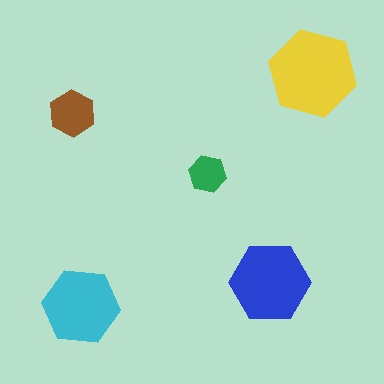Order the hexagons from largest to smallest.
the yellow one, the blue one, the cyan one, the brown one, the green one.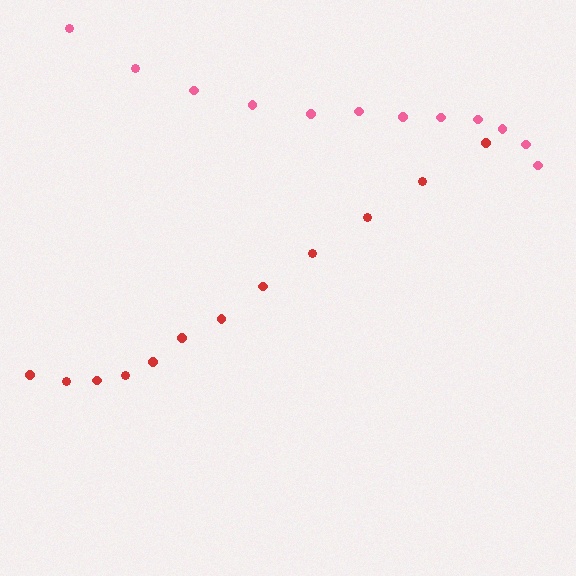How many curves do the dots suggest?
There are 2 distinct paths.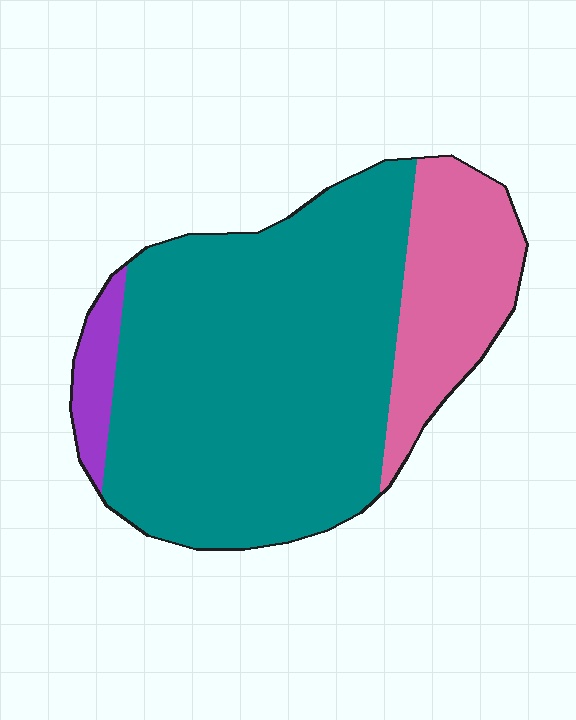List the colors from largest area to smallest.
From largest to smallest: teal, pink, purple.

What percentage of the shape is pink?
Pink covers 21% of the shape.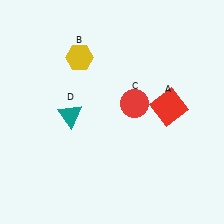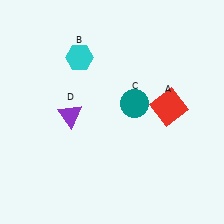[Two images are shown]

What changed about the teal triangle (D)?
In Image 1, D is teal. In Image 2, it changed to purple.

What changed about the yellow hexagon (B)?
In Image 1, B is yellow. In Image 2, it changed to cyan.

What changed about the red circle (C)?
In Image 1, C is red. In Image 2, it changed to teal.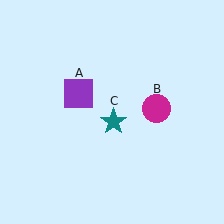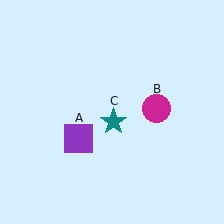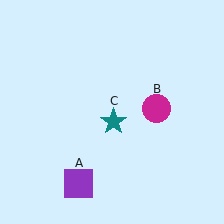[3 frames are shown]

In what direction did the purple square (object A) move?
The purple square (object A) moved down.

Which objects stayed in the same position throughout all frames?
Magenta circle (object B) and teal star (object C) remained stationary.